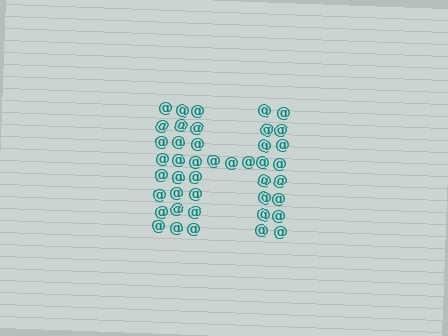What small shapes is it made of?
It is made of small at signs.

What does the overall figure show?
The overall figure shows the letter H.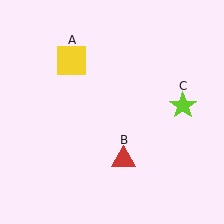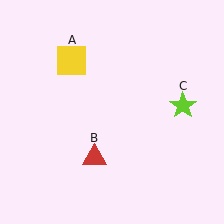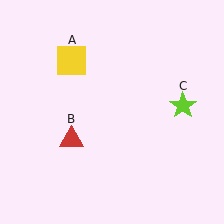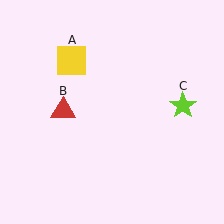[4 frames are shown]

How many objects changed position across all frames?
1 object changed position: red triangle (object B).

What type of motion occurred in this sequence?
The red triangle (object B) rotated clockwise around the center of the scene.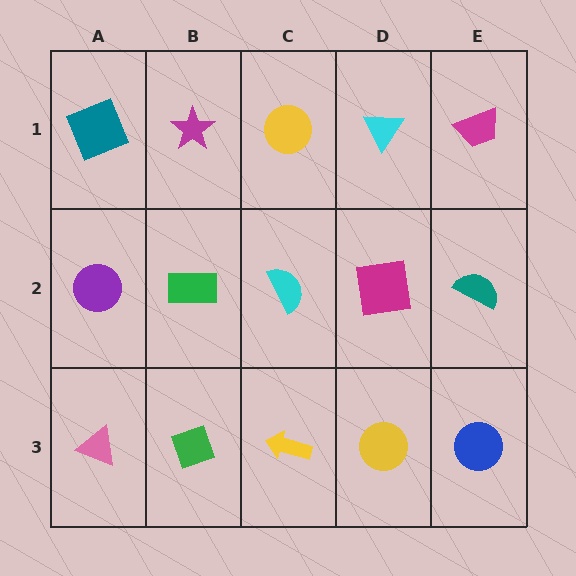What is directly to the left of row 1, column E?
A cyan triangle.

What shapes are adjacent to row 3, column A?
A purple circle (row 2, column A), a green diamond (row 3, column B).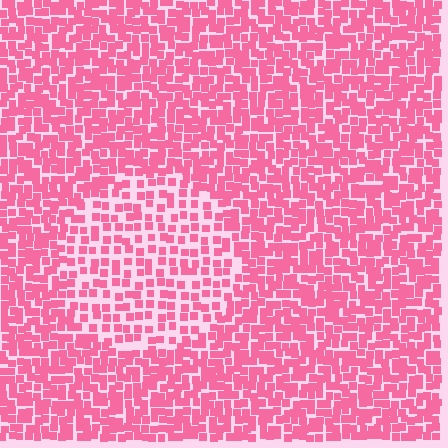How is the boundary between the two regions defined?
The boundary is defined by a change in element density (approximately 1.8x ratio). All elements are the same color, size, and shape.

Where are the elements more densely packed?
The elements are more densely packed outside the circle boundary.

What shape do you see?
I see a circle.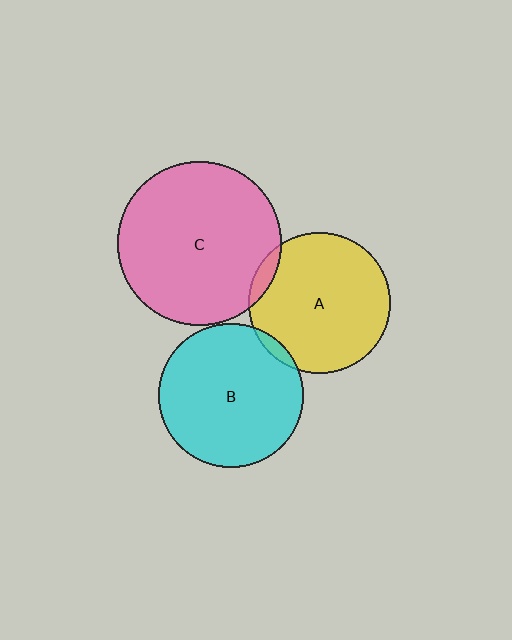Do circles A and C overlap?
Yes.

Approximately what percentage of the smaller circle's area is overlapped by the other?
Approximately 5%.